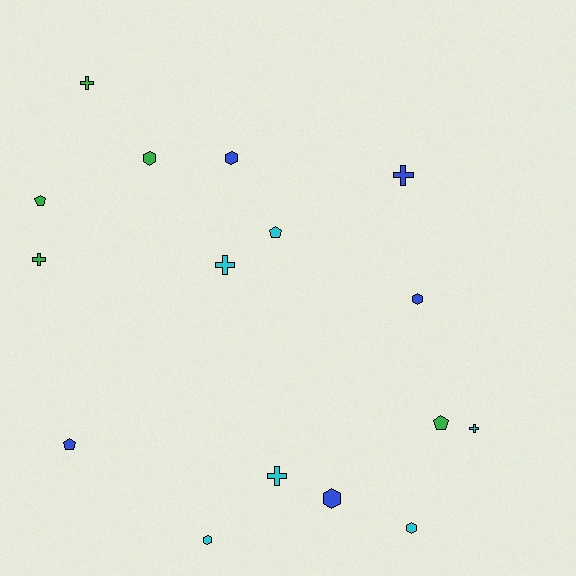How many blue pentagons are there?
There is 1 blue pentagon.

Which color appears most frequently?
Cyan, with 6 objects.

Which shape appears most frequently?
Hexagon, with 6 objects.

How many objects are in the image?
There are 16 objects.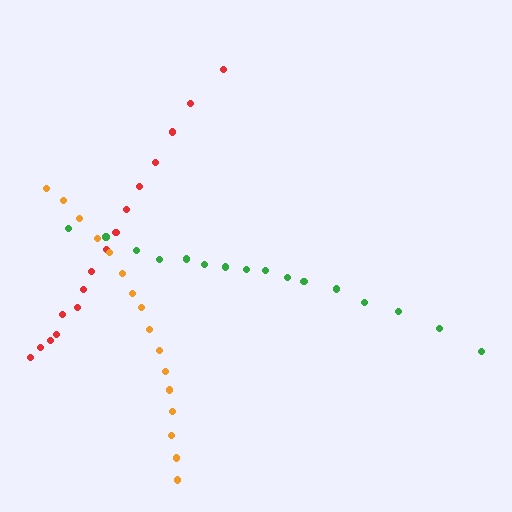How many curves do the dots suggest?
There are 3 distinct paths.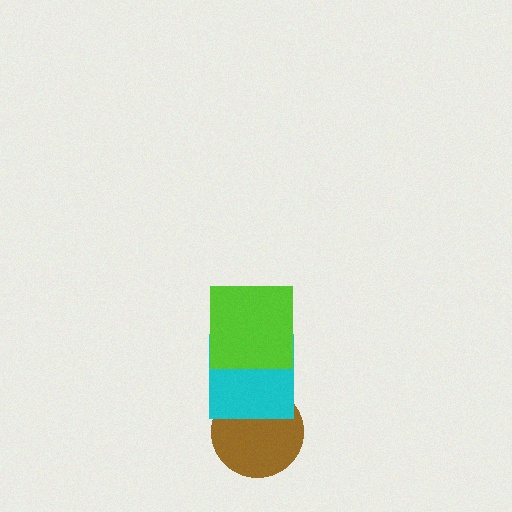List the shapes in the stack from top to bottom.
From top to bottom: the lime square, the cyan square, the brown circle.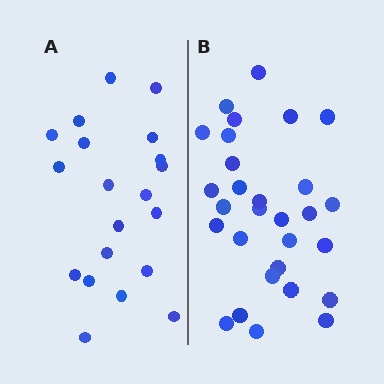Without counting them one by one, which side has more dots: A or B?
Region B (the right region) has more dots.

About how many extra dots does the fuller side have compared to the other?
Region B has roughly 8 or so more dots than region A.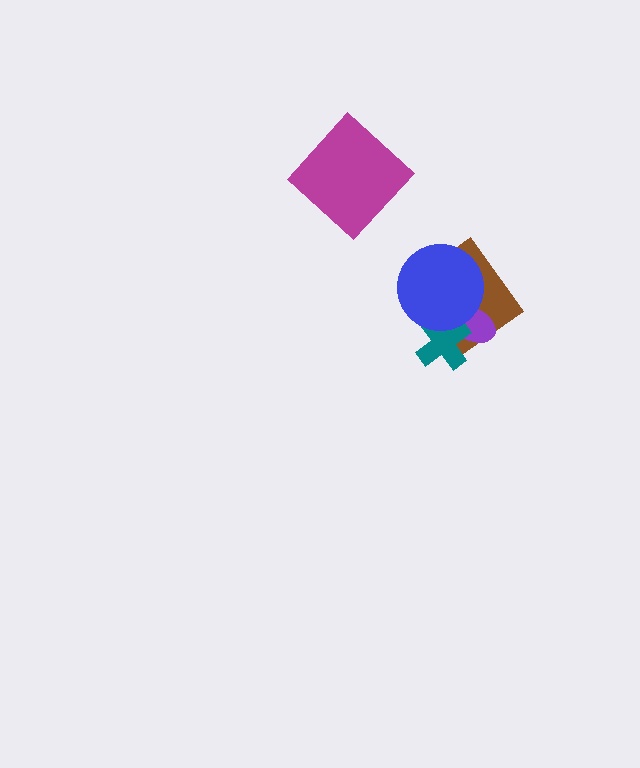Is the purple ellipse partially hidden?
Yes, it is partially covered by another shape.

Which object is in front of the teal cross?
The blue circle is in front of the teal cross.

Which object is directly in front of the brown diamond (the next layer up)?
The purple ellipse is directly in front of the brown diamond.